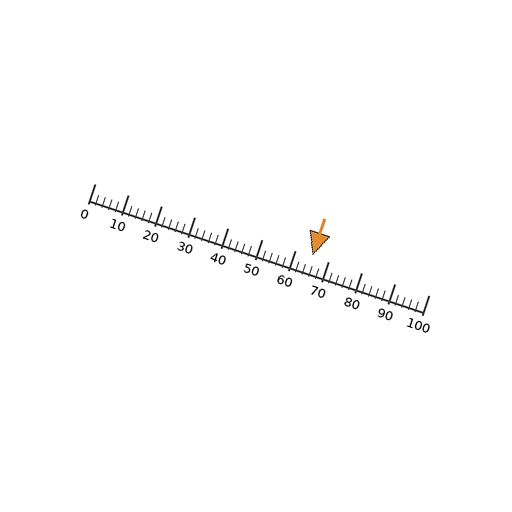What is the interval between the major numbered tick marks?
The major tick marks are spaced 10 units apart.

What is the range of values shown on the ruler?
The ruler shows values from 0 to 100.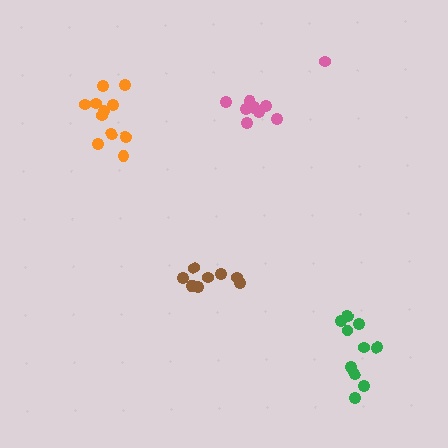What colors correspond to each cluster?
The clusters are colored: brown, green, orange, pink.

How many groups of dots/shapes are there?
There are 4 groups.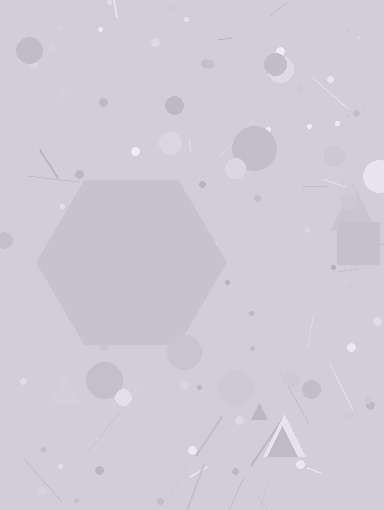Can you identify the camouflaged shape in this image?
The camouflaged shape is a hexagon.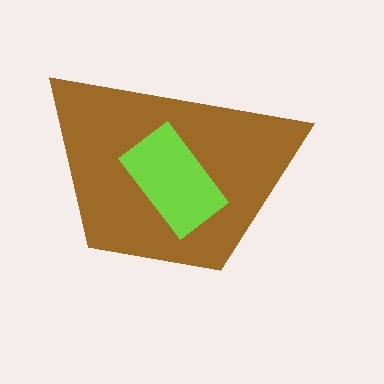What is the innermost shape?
The lime rectangle.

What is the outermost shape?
The brown trapezoid.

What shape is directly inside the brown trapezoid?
The lime rectangle.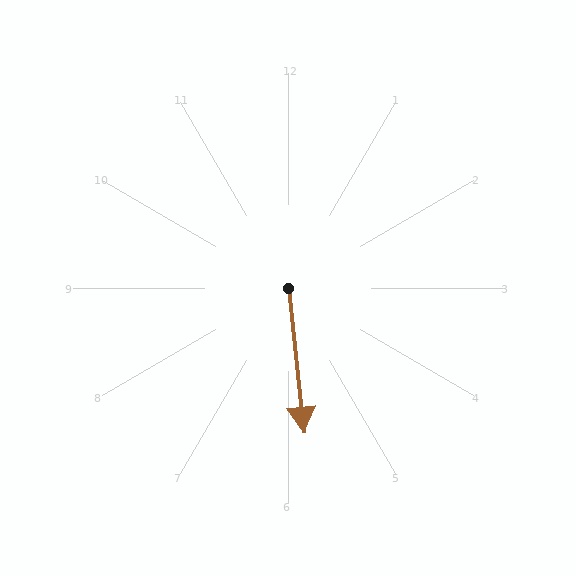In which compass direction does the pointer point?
South.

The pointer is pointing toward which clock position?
Roughly 6 o'clock.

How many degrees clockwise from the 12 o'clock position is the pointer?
Approximately 174 degrees.